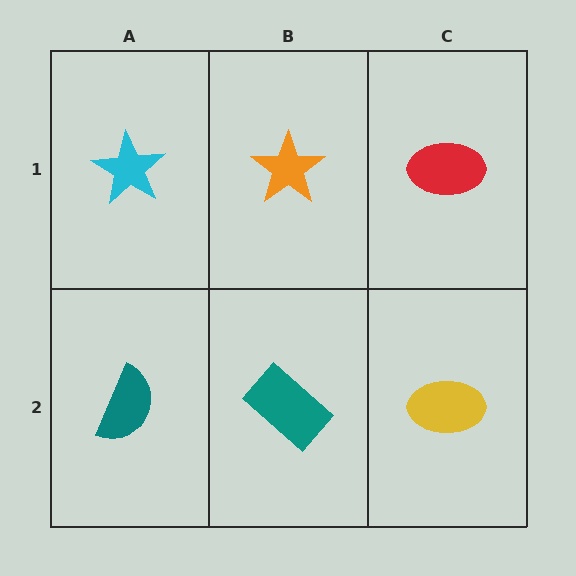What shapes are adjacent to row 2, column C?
A red ellipse (row 1, column C), a teal rectangle (row 2, column B).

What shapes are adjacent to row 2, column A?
A cyan star (row 1, column A), a teal rectangle (row 2, column B).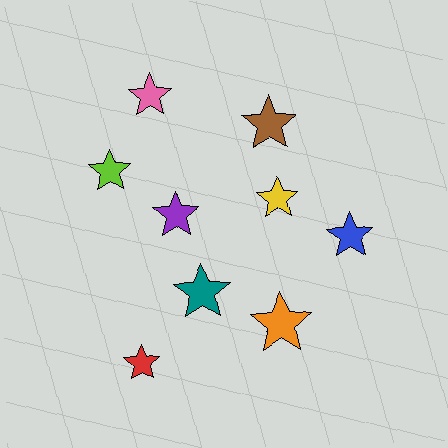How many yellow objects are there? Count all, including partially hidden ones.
There is 1 yellow object.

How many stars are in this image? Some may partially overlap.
There are 9 stars.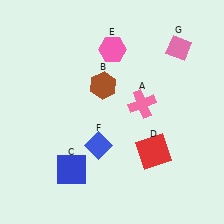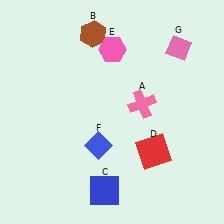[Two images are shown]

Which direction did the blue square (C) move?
The blue square (C) moved right.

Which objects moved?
The objects that moved are: the brown hexagon (B), the blue square (C).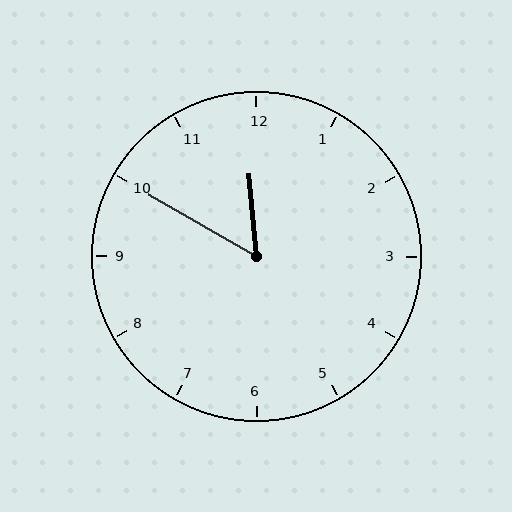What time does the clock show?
11:50.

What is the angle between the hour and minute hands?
Approximately 55 degrees.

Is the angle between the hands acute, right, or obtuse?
It is acute.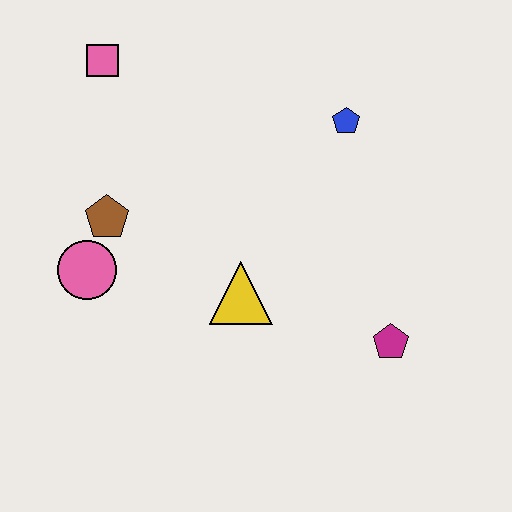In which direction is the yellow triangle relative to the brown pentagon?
The yellow triangle is to the right of the brown pentagon.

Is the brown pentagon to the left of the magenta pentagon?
Yes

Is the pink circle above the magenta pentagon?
Yes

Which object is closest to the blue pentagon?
The yellow triangle is closest to the blue pentagon.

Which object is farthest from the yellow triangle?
The pink square is farthest from the yellow triangle.